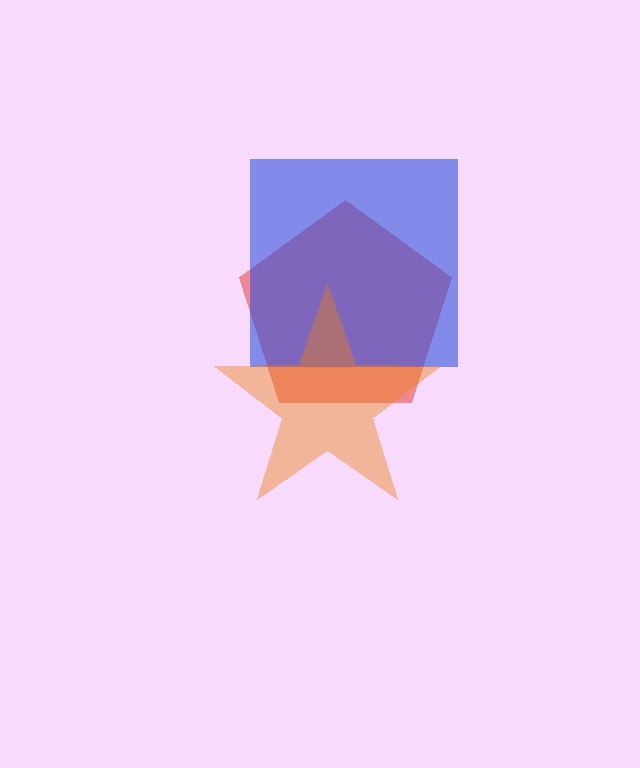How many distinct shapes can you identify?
There are 3 distinct shapes: a red pentagon, a blue square, an orange star.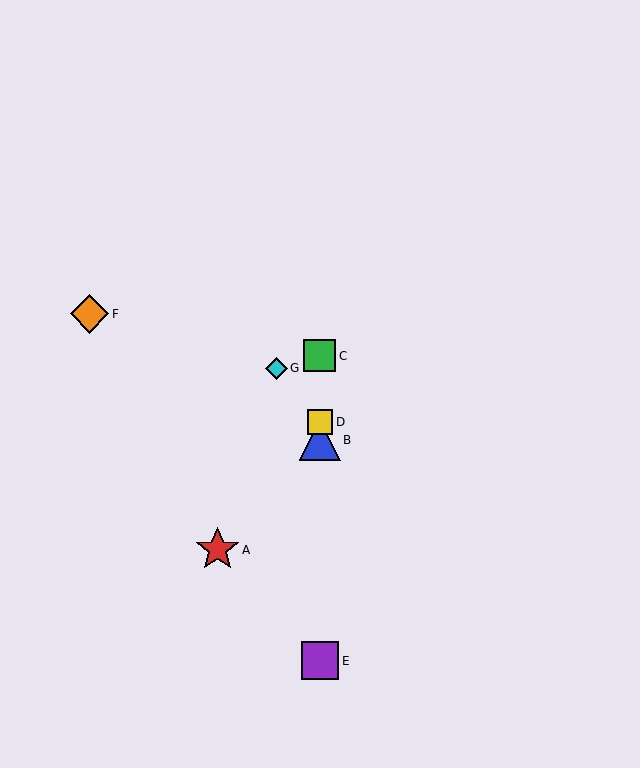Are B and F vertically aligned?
No, B is at x≈320 and F is at x≈89.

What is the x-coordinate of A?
Object A is at x≈218.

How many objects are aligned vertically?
4 objects (B, C, D, E) are aligned vertically.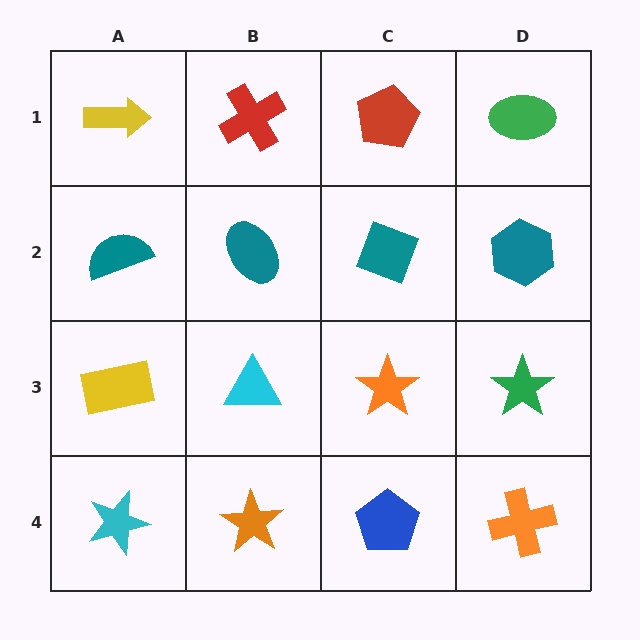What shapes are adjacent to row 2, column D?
A green ellipse (row 1, column D), a green star (row 3, column D), a teal diamond (row 2, column C).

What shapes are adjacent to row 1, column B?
A teal ellipse (row 2, column B), a yellow arrow (row 1, column A), a red pentagon (row 1, column C).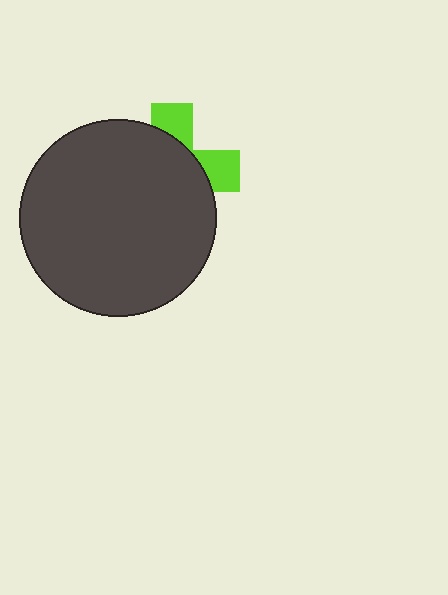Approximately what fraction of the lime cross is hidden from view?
Roughly 70% of the lime cross is hidden behind the dark gray circle.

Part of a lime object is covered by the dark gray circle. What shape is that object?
It is a cross.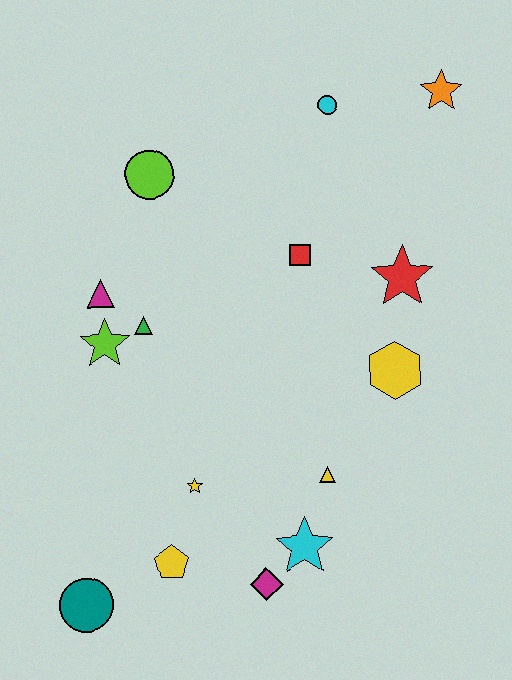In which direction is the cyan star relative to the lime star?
The cyan star is below the lime star.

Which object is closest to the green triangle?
The lime star is closest to the green triangle.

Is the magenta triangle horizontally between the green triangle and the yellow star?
No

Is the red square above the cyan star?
Yes